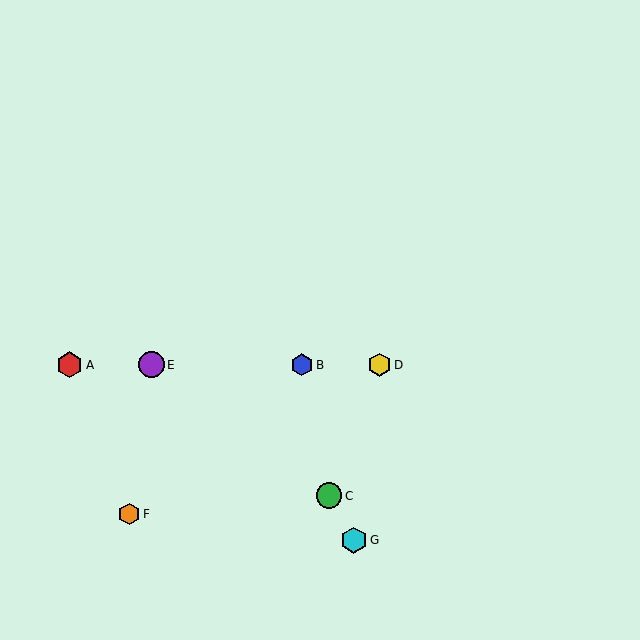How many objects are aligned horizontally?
4 objects (A, B, D, E) are aligned horizontally.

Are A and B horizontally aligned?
Yes, both are at y≈365.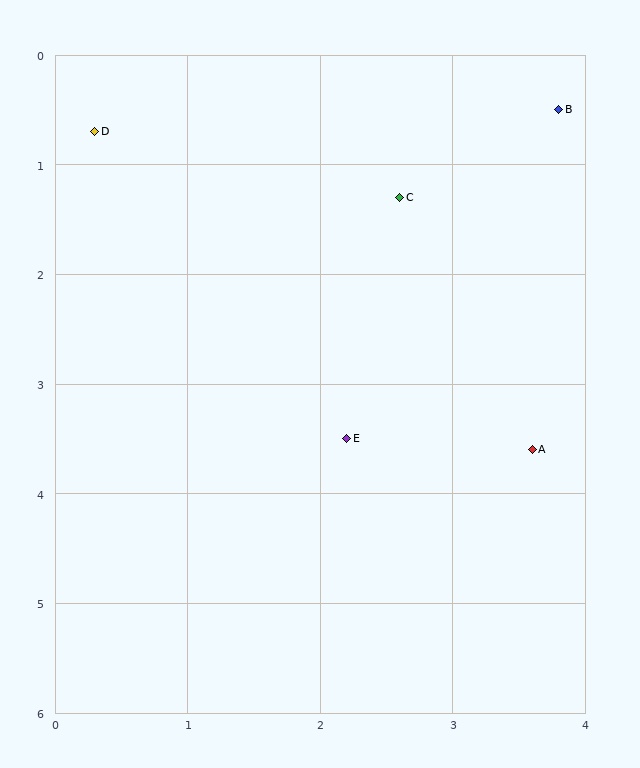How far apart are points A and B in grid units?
Points A and B are about 3.1 grid units apart.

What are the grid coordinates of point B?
Point B is at approximately (3.8, 0.5).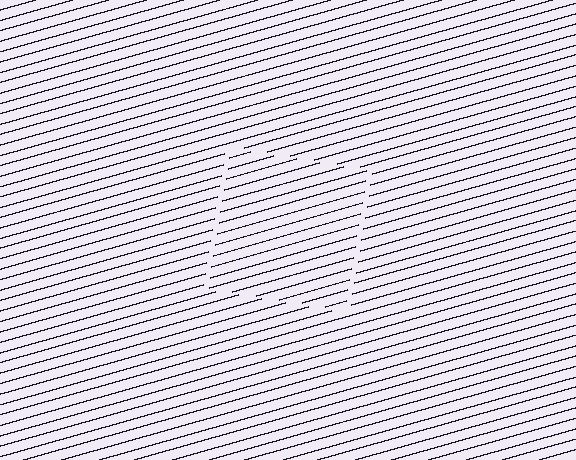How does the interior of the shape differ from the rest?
The interior of the shape contains the same grating, shifted by half a period — the contour is defined by the phase discontinuity where line-ends from the inner and outer gratings abut.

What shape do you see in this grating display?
An illusory square. The interior of the shape contains the same grating, shifted by half a period — the contour is defined by the phase discontinuity where line-ends from the inner and outer gratings abut.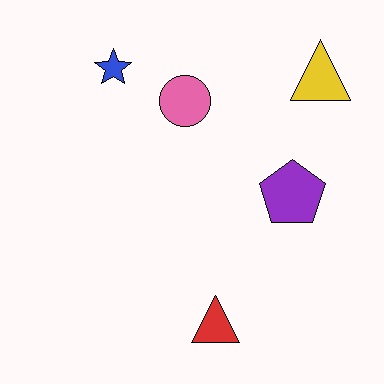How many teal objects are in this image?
There are no teal objects.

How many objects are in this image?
There are 5 objects.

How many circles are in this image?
There is 1 circle.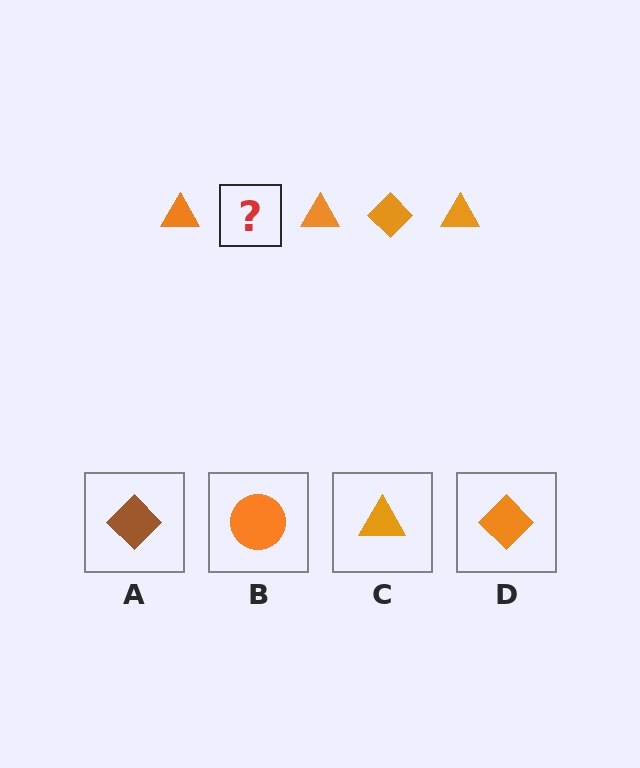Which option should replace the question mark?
Option D.